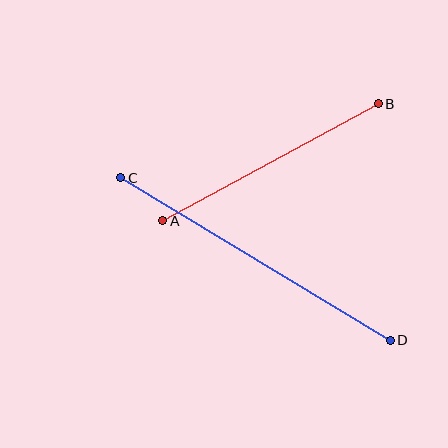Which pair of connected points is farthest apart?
Points C and D are farthest apart.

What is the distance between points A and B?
The distance is approximately 245 pixels.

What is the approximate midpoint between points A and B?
The midpoint is at approximately (270, 162) pixels.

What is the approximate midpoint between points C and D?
The midpoint is at approximately (255, 259) pixels.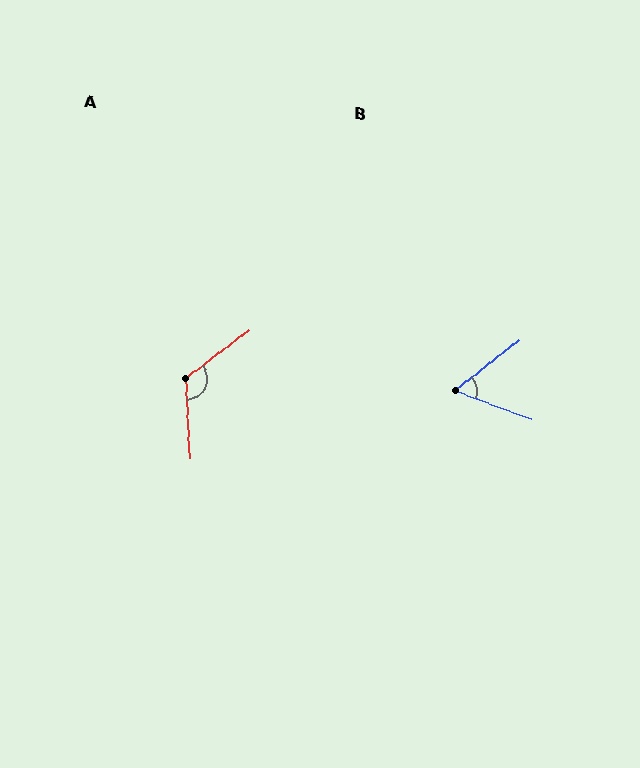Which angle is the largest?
A, at approximately 124 degrees.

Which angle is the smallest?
B, at approximately 58 degrees.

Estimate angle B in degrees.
Approximately 58 degrees.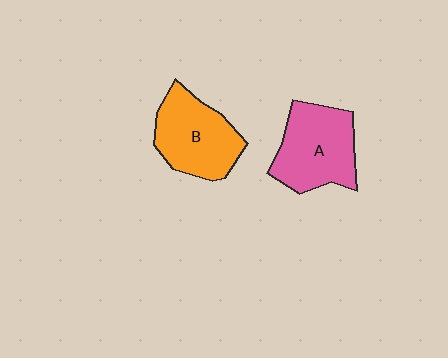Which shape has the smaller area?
Shape B (orange).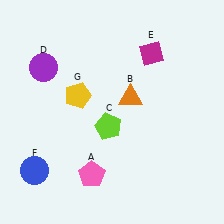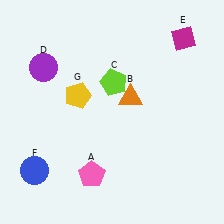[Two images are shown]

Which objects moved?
The objects that moved are: the lime pentagon (C), the magenta diamond (E).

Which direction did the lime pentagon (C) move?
The lime pentagon (C) moved up.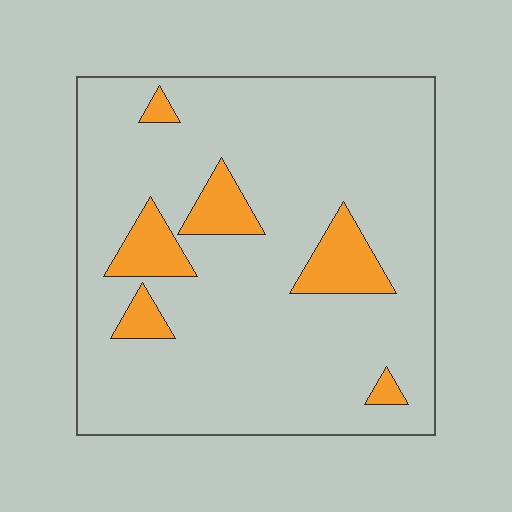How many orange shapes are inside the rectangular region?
6.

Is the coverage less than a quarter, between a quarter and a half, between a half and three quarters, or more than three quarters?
Less than a quarter.